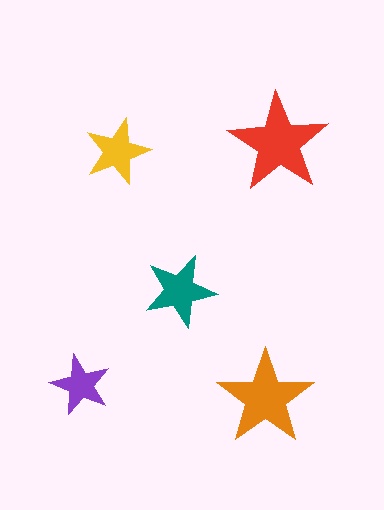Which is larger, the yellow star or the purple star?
The yellow one.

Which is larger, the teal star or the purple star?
The teal one.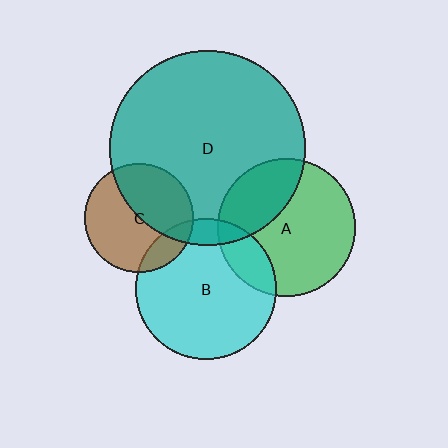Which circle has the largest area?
Circle D (teal).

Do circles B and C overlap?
Yes.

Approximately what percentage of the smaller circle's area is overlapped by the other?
Approximately 15%.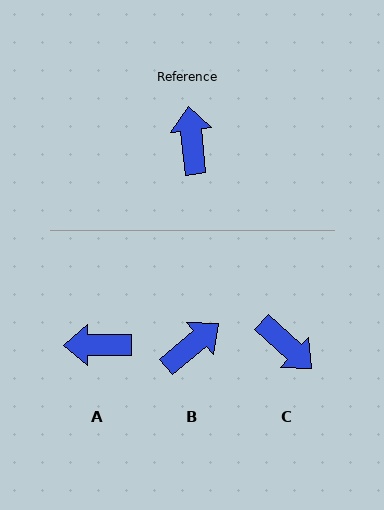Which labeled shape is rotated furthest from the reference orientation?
C, about 139 degrees away.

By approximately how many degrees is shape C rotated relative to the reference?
Approximately 139 degrees clockwise.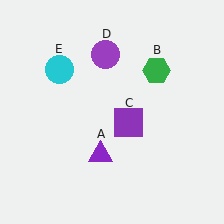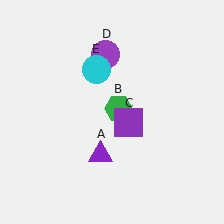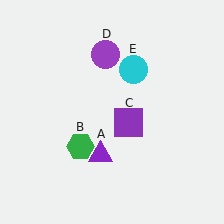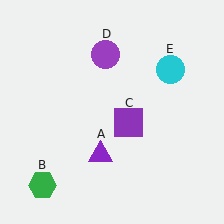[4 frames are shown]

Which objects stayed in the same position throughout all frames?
Purple triangle (object A) and purple square (object C) and purple circle (object D) remained stationary.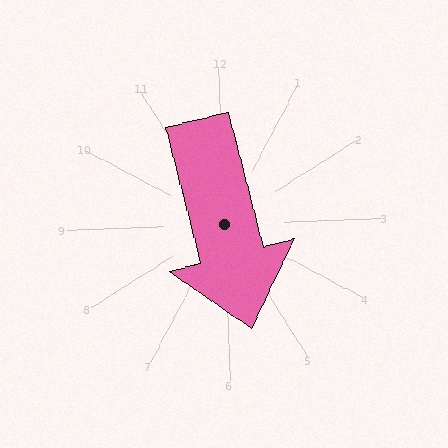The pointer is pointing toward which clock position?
Roughly 6 o'clock.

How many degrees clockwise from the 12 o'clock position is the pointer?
Approximately 168 degrees.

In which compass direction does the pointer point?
South.